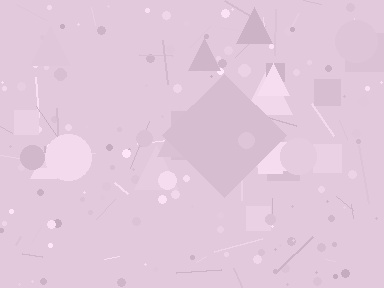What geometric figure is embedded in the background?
A diamond is embedded in the background.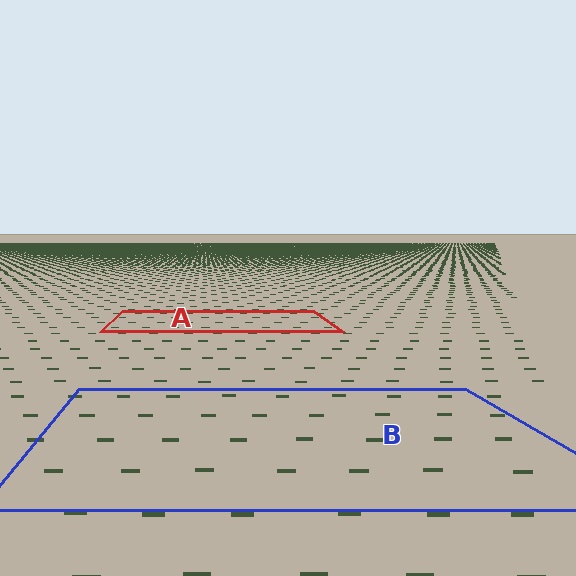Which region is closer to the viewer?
Region B is closer. The texture elements there are larger and more spread out.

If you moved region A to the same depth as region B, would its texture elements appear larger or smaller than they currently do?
They would appear larger. At a closer depth, the same texture elements are projected at a bigger on-screen size.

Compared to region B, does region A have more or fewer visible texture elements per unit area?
Region A has more texture elements per unit area — they are packed more densely because it is farther away.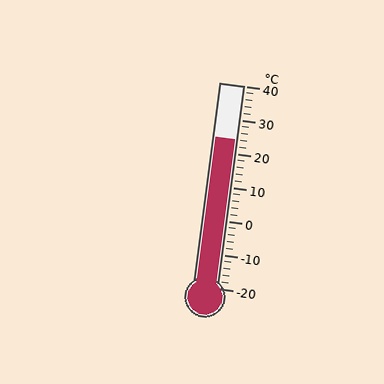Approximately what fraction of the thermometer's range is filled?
The thermometer is filled to approximately 75% of its range.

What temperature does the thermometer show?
The thermometer shows approximately 24°C.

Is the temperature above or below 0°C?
The temperature is above 0°C.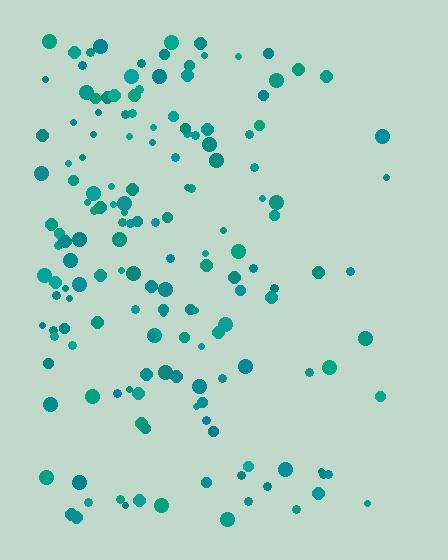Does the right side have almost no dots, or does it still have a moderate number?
Still a moderate number, just noticeably fewer than the left.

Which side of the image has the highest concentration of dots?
The left.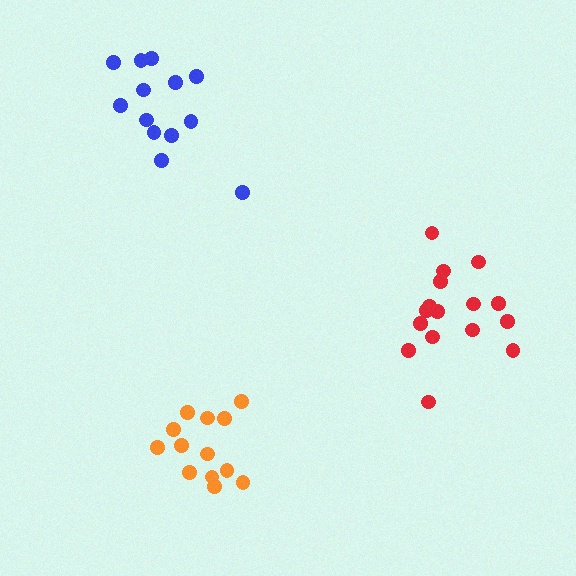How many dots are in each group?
Group 1: 16 dots, Group 2: 13 dots, Group 3: 13 dots (42 total).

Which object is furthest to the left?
The blue cluster is leftmost.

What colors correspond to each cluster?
The clusters are colored: red, blue, orange.